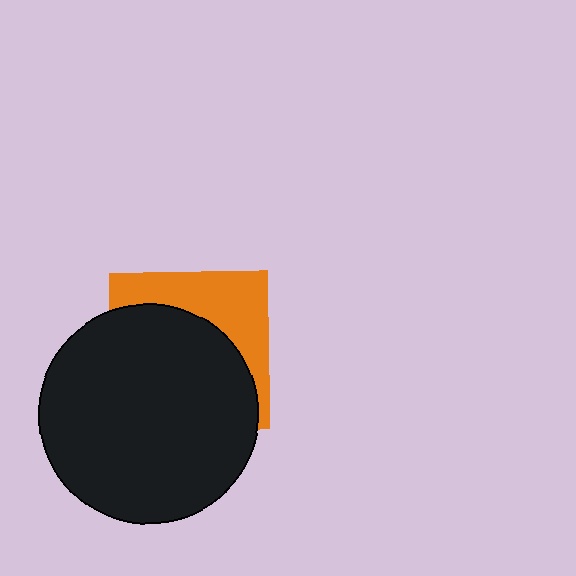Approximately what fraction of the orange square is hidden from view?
Roughly 64% of the orange square is hidden behind the black circle.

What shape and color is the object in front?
The object in front is a black circle.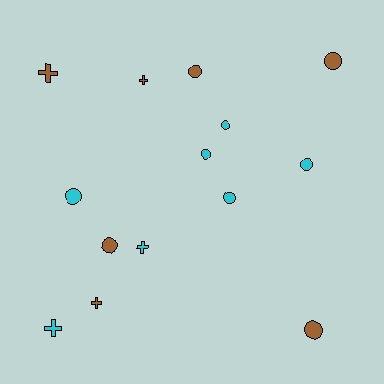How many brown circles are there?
There are 4 brown circles.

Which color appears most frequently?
Brown, with 7 objects.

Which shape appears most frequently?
Circle, with 9 objects.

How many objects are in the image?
There are 14 objects.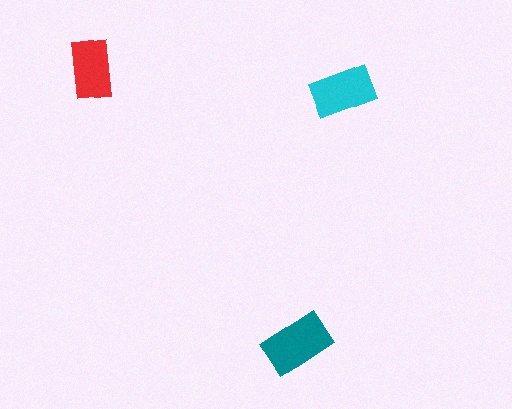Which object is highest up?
The red rectangle is topmost.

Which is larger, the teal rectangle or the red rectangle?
The teal one.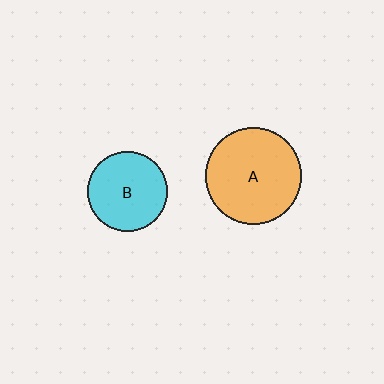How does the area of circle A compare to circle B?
Approximately 1.5 times.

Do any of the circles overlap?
No, none of the circles overlap.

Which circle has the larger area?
Circle A (orange).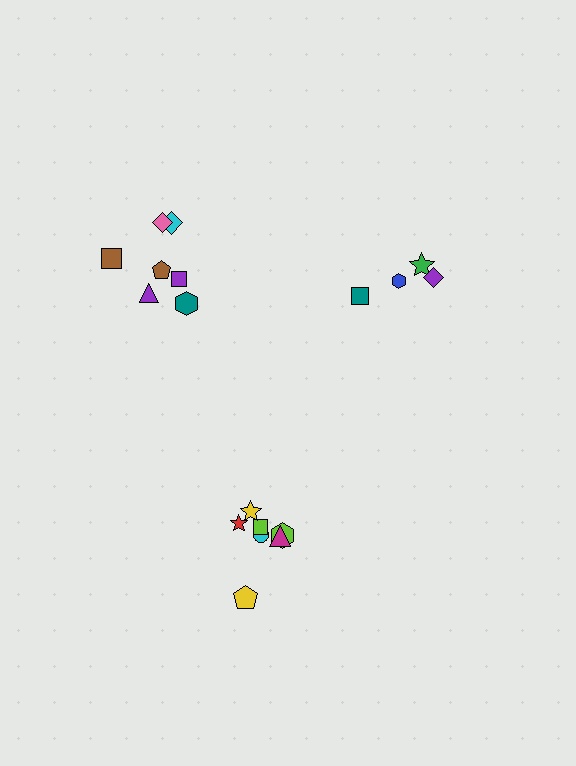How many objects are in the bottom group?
There are 7 objects.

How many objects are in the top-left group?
There are 7 objects.